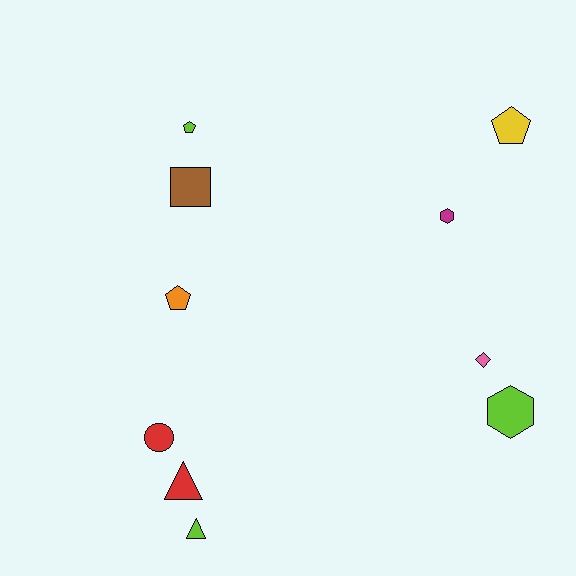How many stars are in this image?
There are no stars.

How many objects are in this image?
There are 10 objects.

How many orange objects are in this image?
There is 1 orange object.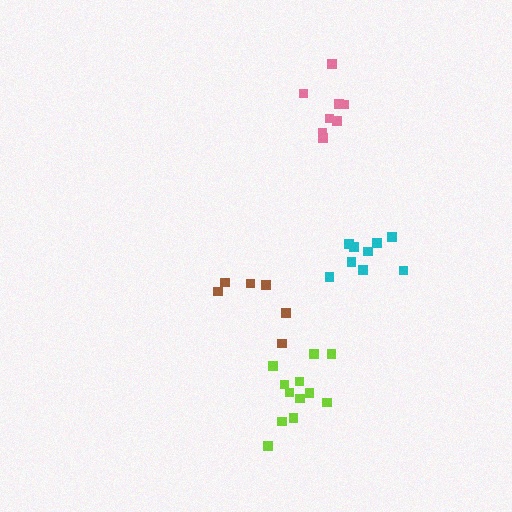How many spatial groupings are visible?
There are 4 spatial groupings.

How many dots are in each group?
Group 1: 6 dots, Group 2: 12 dots, Group 3: 8 dots, Group 4: 9 dots (35 total).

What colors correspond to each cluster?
The clusters are colored: brown, lime, pink, cyan.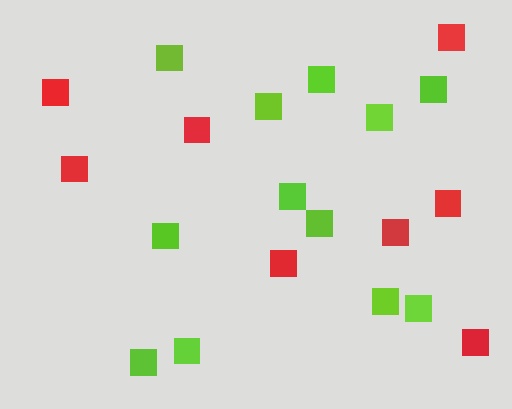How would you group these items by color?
There are 2 groups: one group of red squares (8) and one group of lime squares (12).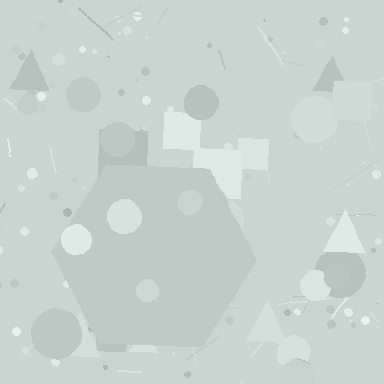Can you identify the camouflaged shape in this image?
The camouflaged shape is a hexagon.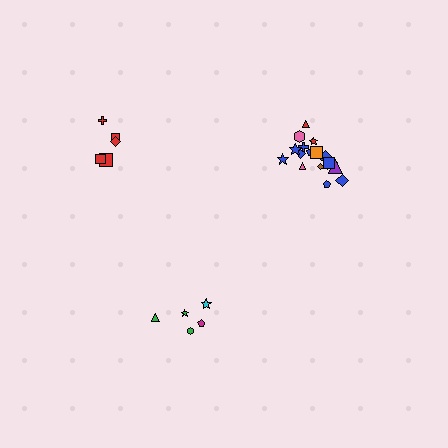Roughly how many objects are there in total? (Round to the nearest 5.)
Roughly 30 objects in total.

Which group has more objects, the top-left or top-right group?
The top-right group.